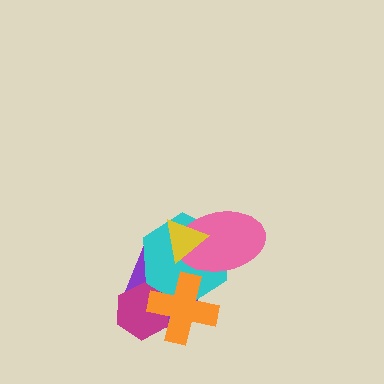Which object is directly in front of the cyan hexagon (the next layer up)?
The pink ellipse is directly in front of the cyan hexagon.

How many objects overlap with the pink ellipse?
3 objects overlap with the pink ellipse.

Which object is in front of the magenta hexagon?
The orange cross is in front of the magenta hexagon.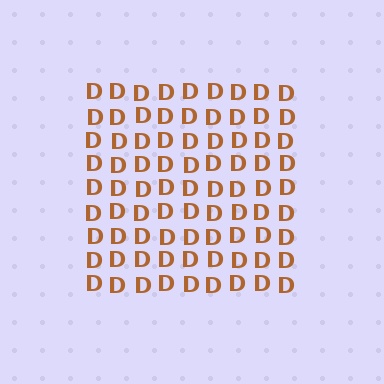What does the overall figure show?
The overall figure shows a square.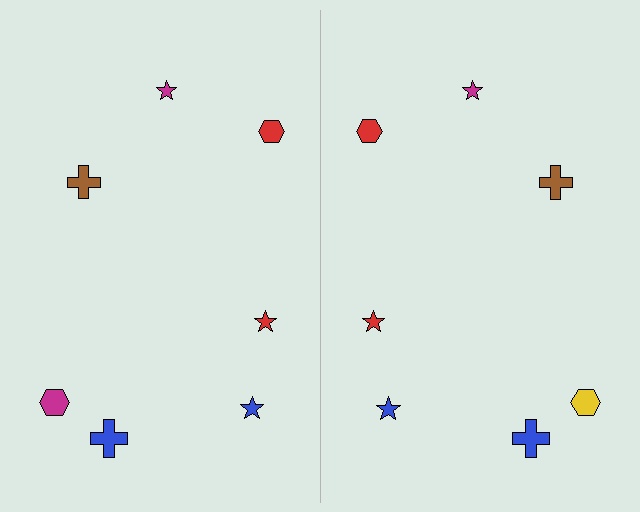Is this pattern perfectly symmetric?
No, the pattern is not perfectly symmetric. The yellow hexagon on the right side breaks the symmetry — its mirror counterpart is magenta.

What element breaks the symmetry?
The yellow hexagon on the right side breaks the symmetry — its mirror counterpart is magenta.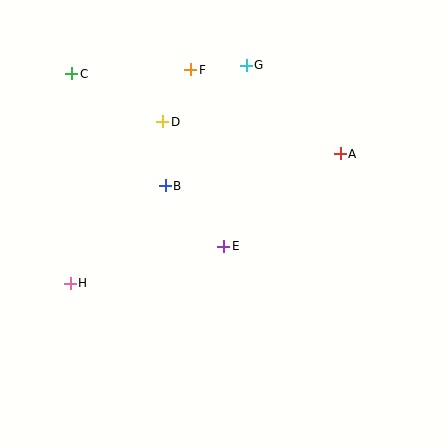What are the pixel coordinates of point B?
Point B is at (165, 186).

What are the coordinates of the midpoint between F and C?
The midpoint between F and C is at (131, 72).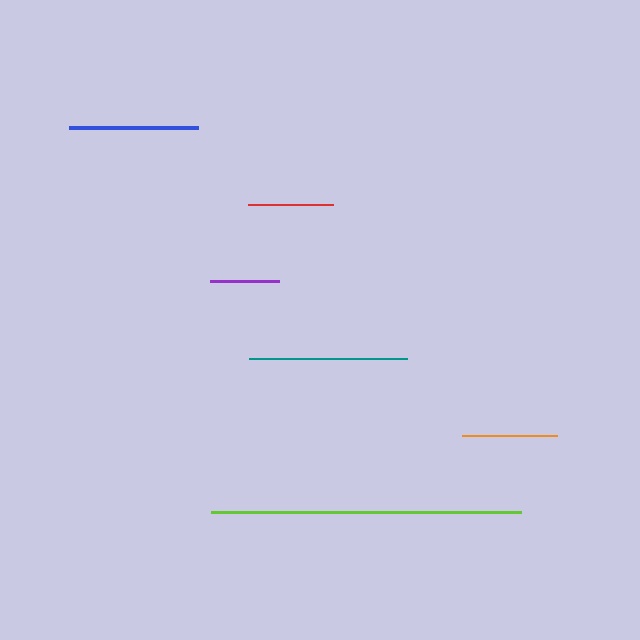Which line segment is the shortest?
The purple line is the shortest at approximately 69 pixels.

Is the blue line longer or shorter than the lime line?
The lime line is longer than the blue line.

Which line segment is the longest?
The lime line is the longest at approximately 310 pixels.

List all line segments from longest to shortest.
From longest to shortest: lime, teal, blue, orange, red, purple.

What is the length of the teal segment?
The teal segment is approximately 157 pixels long.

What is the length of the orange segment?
The orange segment is approximately 94 pixels long.